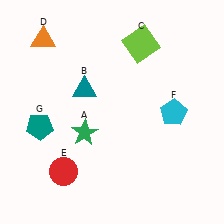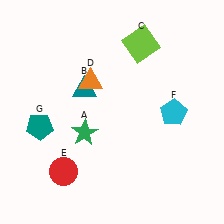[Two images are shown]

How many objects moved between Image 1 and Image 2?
1 object moved between the two images.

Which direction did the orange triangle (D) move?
The orange triangle (D) moved right.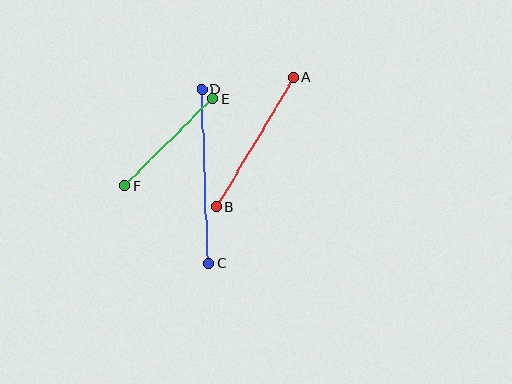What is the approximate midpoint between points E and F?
The midpoint is at approximately (169, 142) pixels.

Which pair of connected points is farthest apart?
Points C and D are farthest apart.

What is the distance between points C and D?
The distance is approximately 174 pixels.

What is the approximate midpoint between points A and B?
The midpoint is at approximately (255, 142) pixels.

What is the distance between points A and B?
The distance is approximately 151 pixels.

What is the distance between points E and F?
The distance is approximately 124 pixels.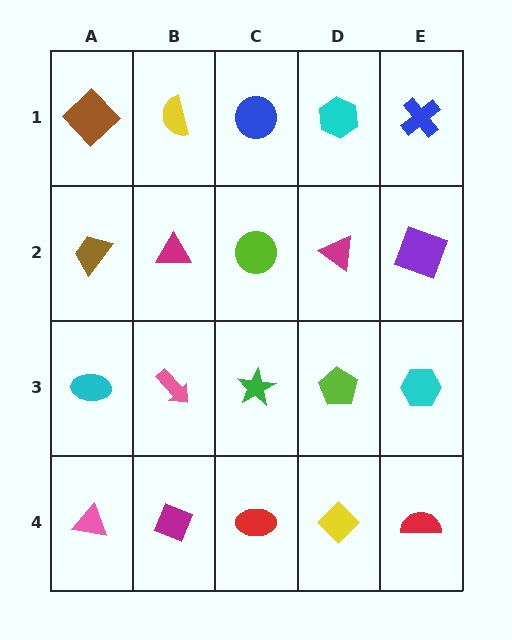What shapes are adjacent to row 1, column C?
A lime circle (row 2, column C), a yellow semicircle (row 1, column B), a cyan hexagon (row 1, column D).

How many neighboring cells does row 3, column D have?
4.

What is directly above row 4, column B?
A pink arrow.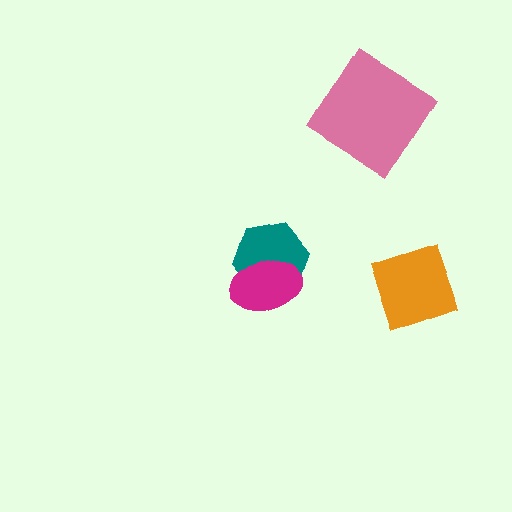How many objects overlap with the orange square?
0 objects overlap with the orange square.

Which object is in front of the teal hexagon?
The magenta ellipse is in front of the teal hexagon.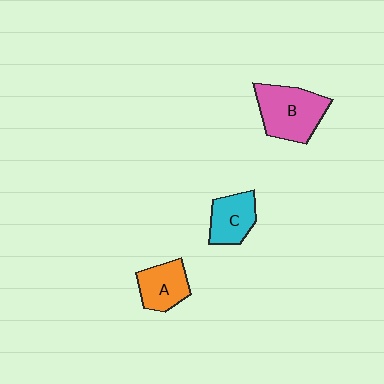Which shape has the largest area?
Shape B (pink).